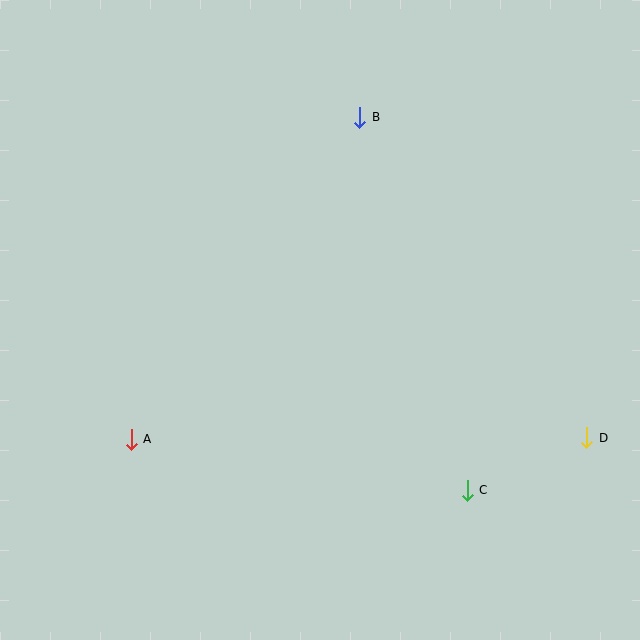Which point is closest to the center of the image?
Point B at (360, 117) is closest to the center.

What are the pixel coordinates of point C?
Point C is at (467, 490).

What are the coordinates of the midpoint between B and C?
The midpoint between B and C is at (413, 304).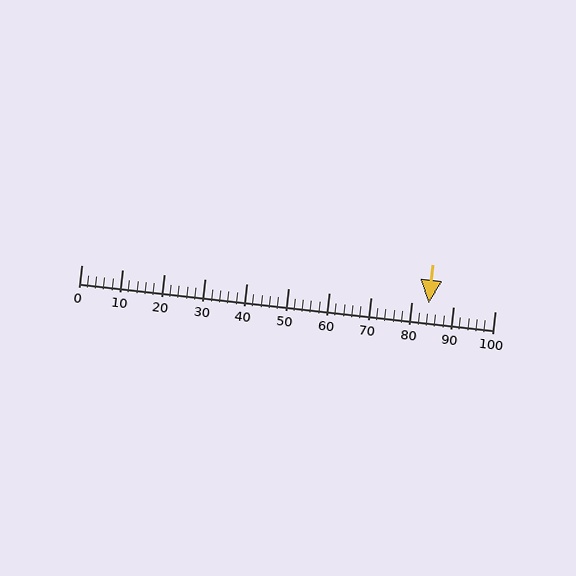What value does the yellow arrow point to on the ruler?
The yellow arrow points to approximately 84.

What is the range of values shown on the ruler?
The ruler shows values from 0 to 100.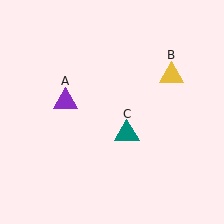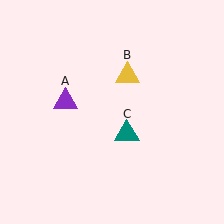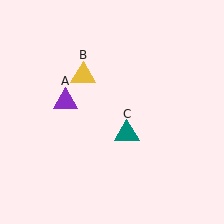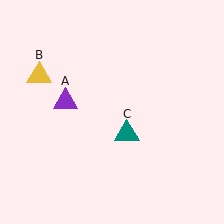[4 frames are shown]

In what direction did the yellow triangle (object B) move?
The yellow triangle (object B) moved left.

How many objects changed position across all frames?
1 object changed position: yellow triangle (object B).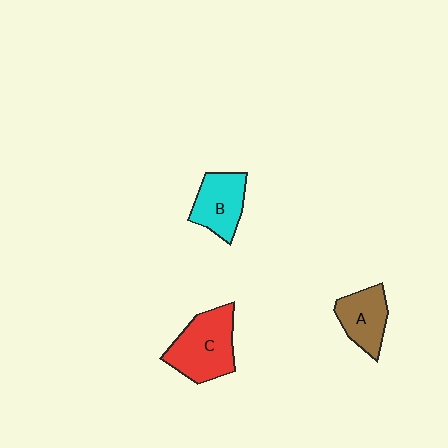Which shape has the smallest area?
Shape A (brown).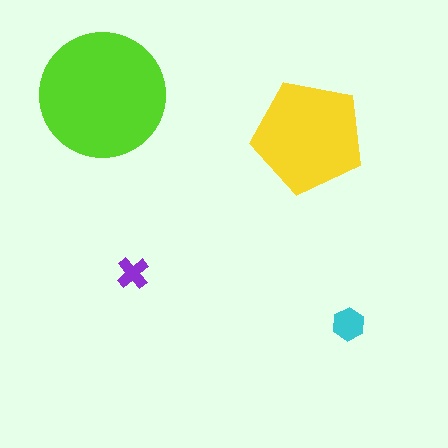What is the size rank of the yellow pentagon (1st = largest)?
2nd.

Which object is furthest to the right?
The cyan hexagon is rightmost.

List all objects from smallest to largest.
The purple cross, the cyan hexagon, the yellow pentagon, the lime circle.